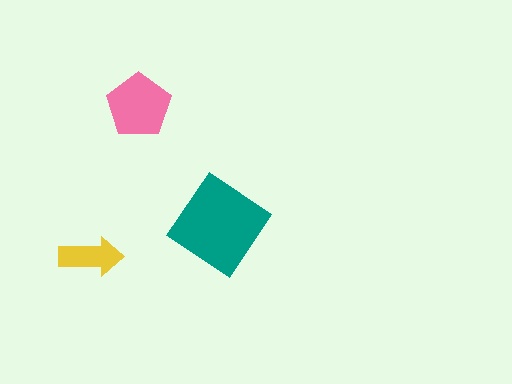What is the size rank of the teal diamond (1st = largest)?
1st.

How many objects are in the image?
There are 3 objects in the image.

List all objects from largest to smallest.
The teal diamond, the pink pentagon, the yellow arrow.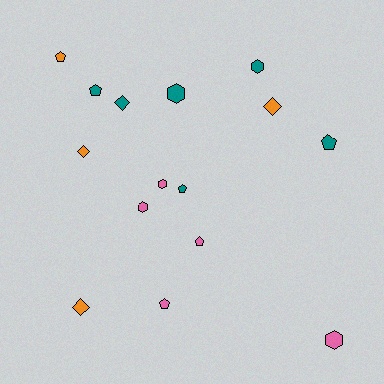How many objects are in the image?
There are 15 objects.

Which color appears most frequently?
Teal, with 6 objects.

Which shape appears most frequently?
Pentagon, with 6 objects.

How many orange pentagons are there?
There is 1 orange pentagon.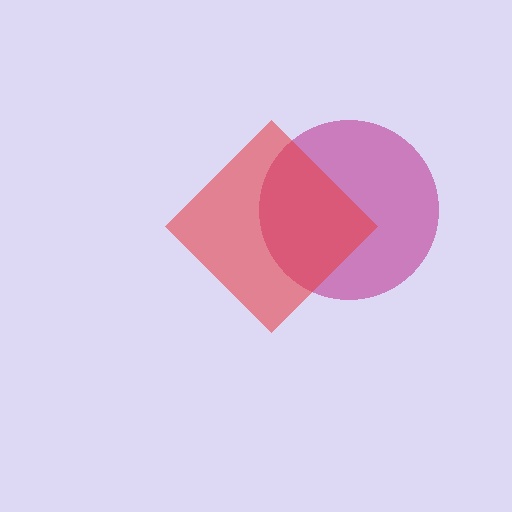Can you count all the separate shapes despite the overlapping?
Yes, there are 2 separate shapes.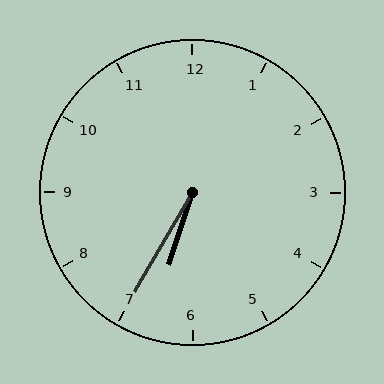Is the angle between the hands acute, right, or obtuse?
It is acute.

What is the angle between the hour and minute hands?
Approximately 12 degrees.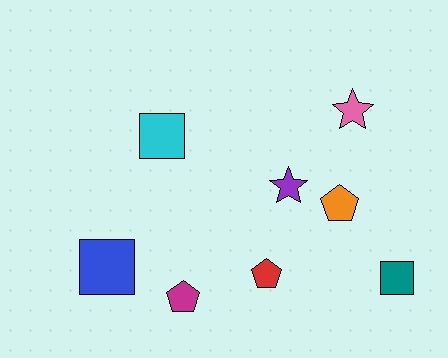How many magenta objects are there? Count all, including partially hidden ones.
There is 1 magenta object.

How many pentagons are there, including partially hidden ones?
There are 3 pentagons.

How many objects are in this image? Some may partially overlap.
There are 8 objects.